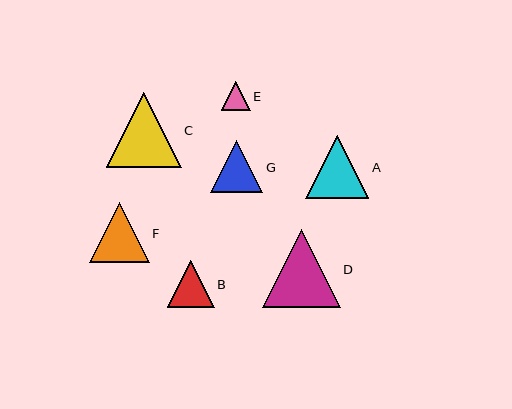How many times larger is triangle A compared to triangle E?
Triangle A is approximately 2.2 times the size of triangle E.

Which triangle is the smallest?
Triangle E is the smallest with a size of approximately 29 pixels.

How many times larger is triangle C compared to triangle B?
Triangle C is approximately 1.6 times the size of triangle B.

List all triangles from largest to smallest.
From largest to smallest: D, C, A, F, G, B, E.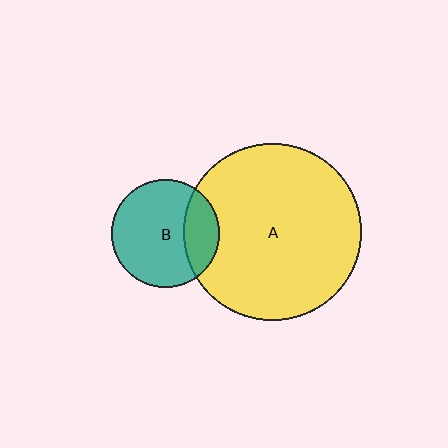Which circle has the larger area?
Circle A (yellow).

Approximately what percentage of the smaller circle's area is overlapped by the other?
Approximately 25%.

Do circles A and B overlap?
Yes.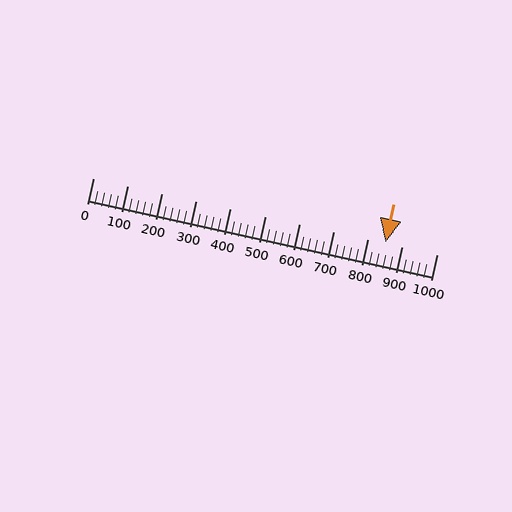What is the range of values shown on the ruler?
The ruler shows values from 0 to 1000.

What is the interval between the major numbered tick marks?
The major tick marks are spaced 100 units apart.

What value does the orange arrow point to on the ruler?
The orange arrow points to approximately 851.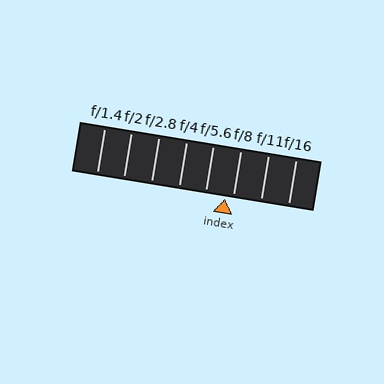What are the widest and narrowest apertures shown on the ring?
The widest aperture shown is f/1.4 and the narrowest is f/16.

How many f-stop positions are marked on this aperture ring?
There are 8 f-stop positions marked.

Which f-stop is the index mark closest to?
The index mark is closest to f/8.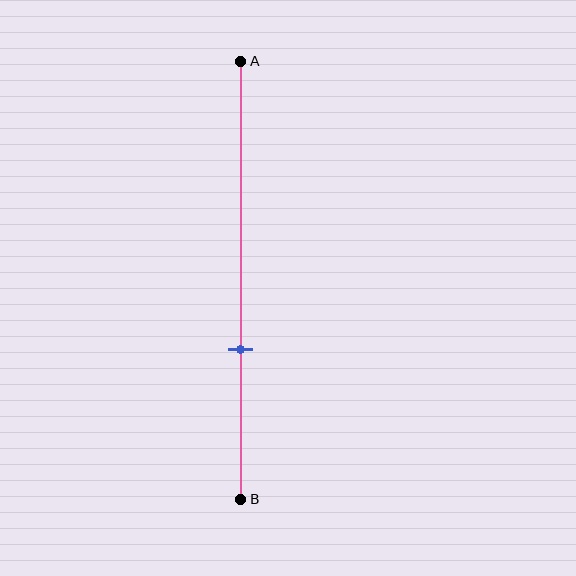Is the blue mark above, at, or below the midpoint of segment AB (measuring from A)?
The blue mark is below the midpoint of segment AB.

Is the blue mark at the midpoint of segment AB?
No, the mark is at about 65% from A, not at the 50% midpoint.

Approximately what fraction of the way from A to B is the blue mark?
The blue mark is approximately 65% of the way from A to B.